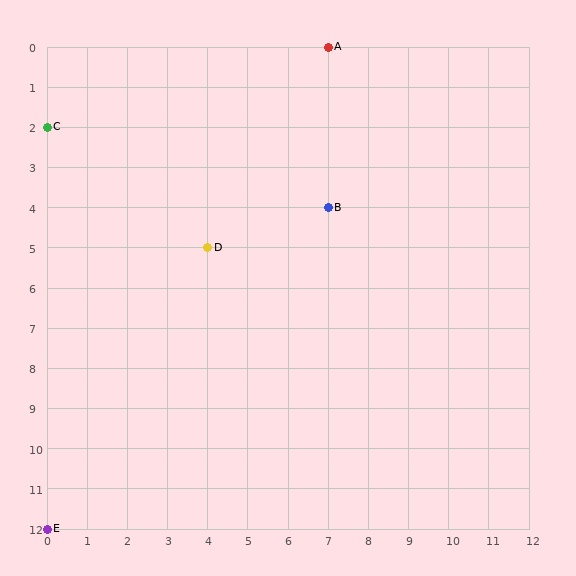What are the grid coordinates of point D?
Point D is at grid coordinates (4, 5).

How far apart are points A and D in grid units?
Points A and D are 3 columns and 5 rows apart (about 5.8 grid units diagonally).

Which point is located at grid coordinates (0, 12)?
Point E is at (0, 12).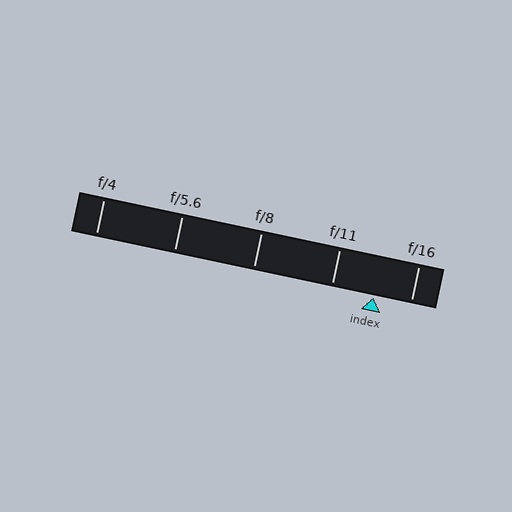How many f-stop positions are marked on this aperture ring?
There are 5 f-stop positions marked.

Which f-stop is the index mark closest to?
The index mark is closest to f/16.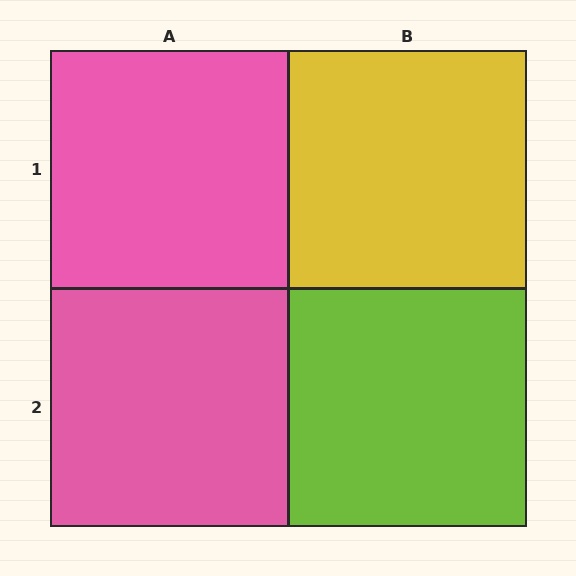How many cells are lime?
1 cell is lime.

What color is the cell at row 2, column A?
Pink.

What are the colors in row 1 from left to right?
Pink, yellow.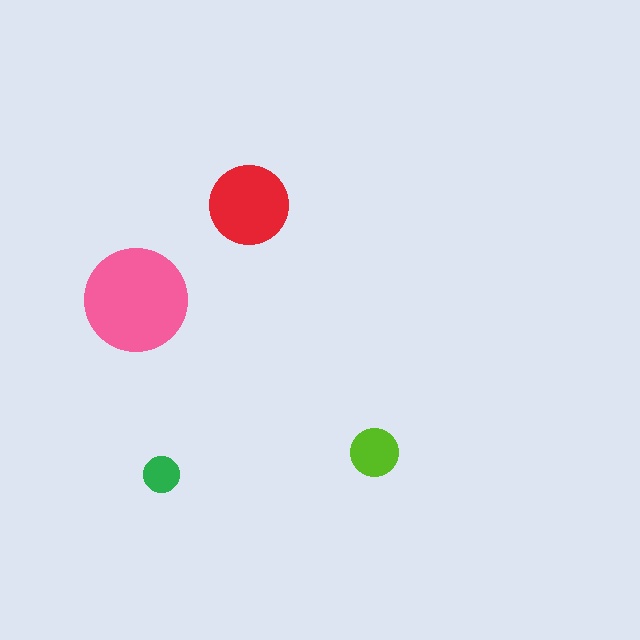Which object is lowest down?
The green circle is bottommost.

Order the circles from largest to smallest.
the pink one, the red one, the lime one, the green one.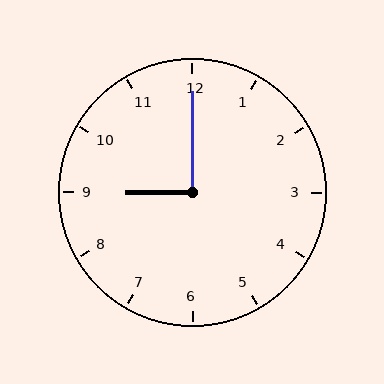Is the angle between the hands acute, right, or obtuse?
It is right.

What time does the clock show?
9:00.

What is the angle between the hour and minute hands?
Approximately 90 degrees.